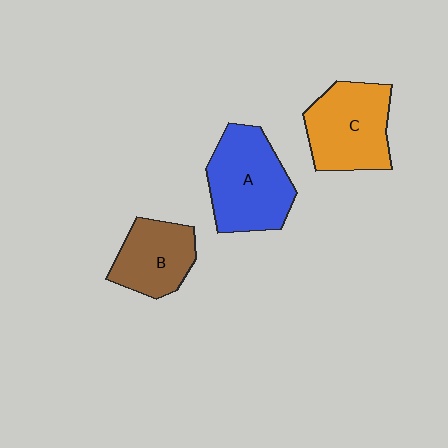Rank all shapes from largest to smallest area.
From largest to smallest: A (blue), C (orange), B (brown).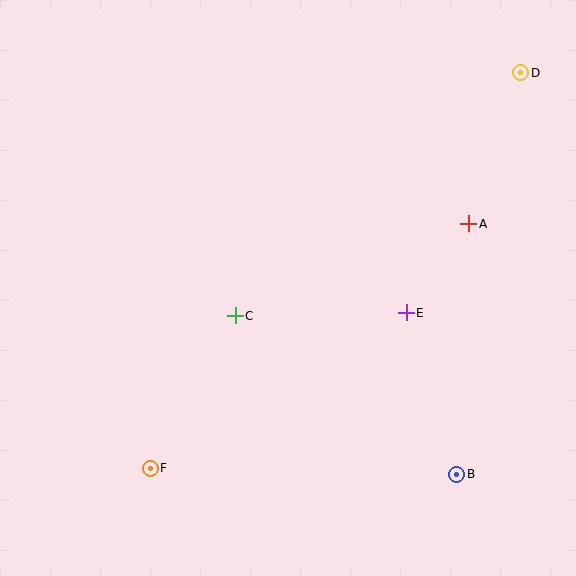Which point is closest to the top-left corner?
Point C is closest to the top-left corner.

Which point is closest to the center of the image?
Point C at (235, 316) is closest to the center.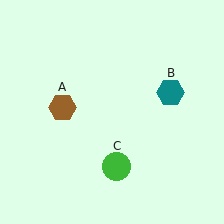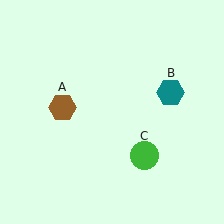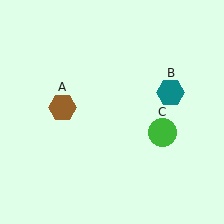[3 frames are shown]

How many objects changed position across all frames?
1 object changed position: green circle (object C).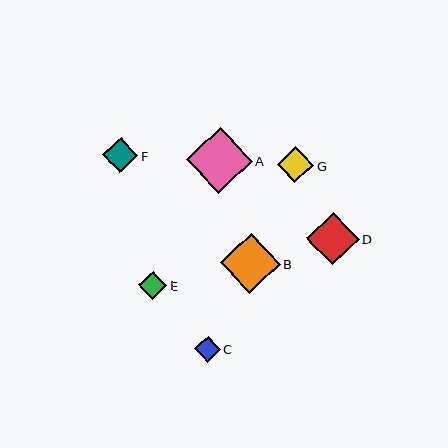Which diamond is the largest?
Diamond A is the largest with a size of approximately 66 pixels.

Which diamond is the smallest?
Diamond C is the smallest with a size of approximately 26 pixels.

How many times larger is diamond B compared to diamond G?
Diamond B is approximately 1.6 times the size of diamond G.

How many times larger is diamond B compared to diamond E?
Diamond B is approximately 2.1 times the size of diamond E.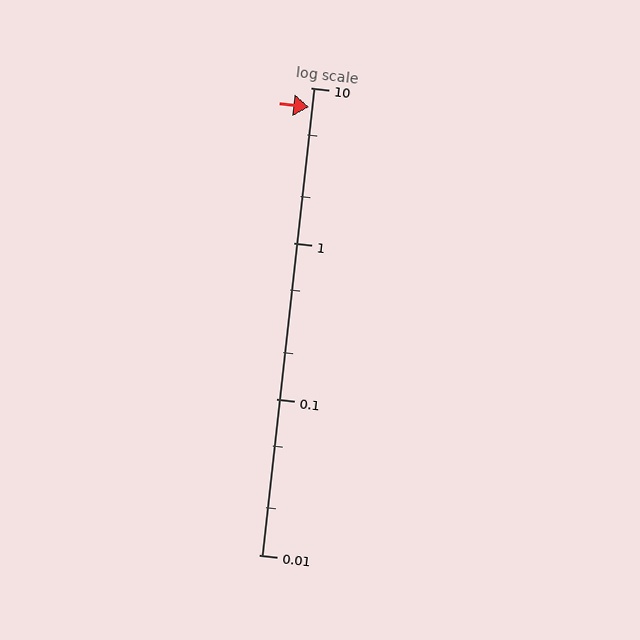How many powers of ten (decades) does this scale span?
The scale spans 3 decades, from 0.01 to 10.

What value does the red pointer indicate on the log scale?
The pointer indicates approximately 7.5.